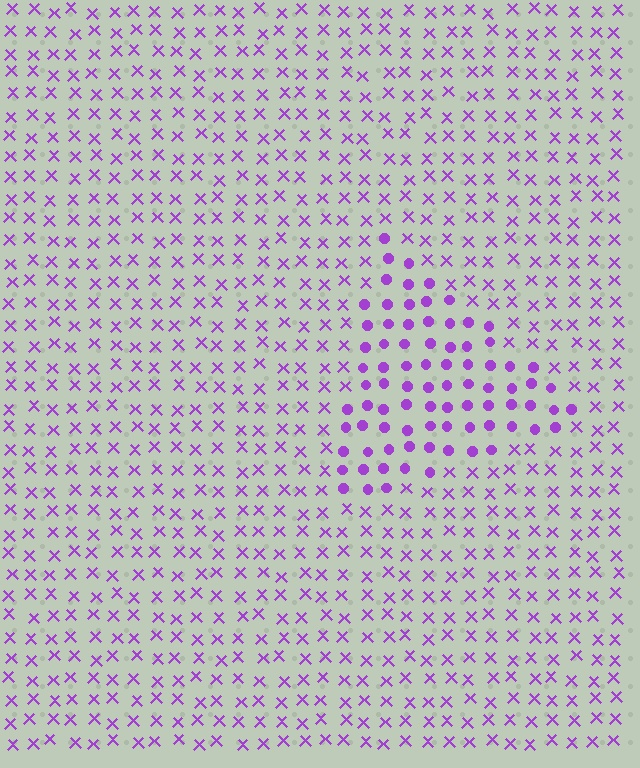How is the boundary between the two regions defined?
The boundary is defined by a change in element shape: circles inside vs. X marks outside. All elements share the same color and spacing.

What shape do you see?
I see a triangle.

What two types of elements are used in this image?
The image uses circles inside the triangle region and X marks outside it.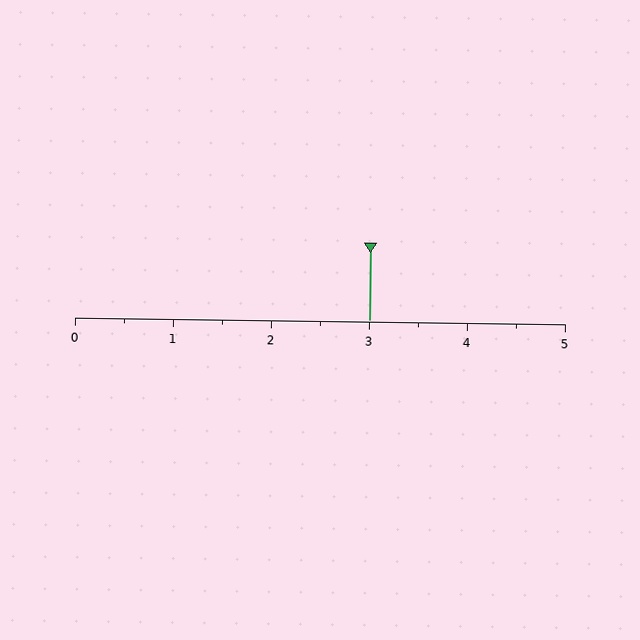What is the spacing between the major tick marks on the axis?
The major ticks are spaced 1 apart.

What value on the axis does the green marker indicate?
The marker indicates approximately 3.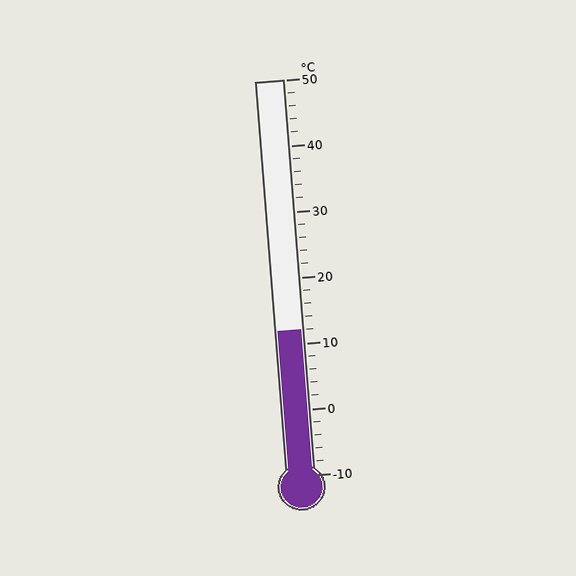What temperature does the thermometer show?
The thermometer shows approximately 12°C.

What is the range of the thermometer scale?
The thermometer scale ranges from -10°C to 50°C.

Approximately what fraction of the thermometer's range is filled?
The thermometer is filled to approximately 35% of its range.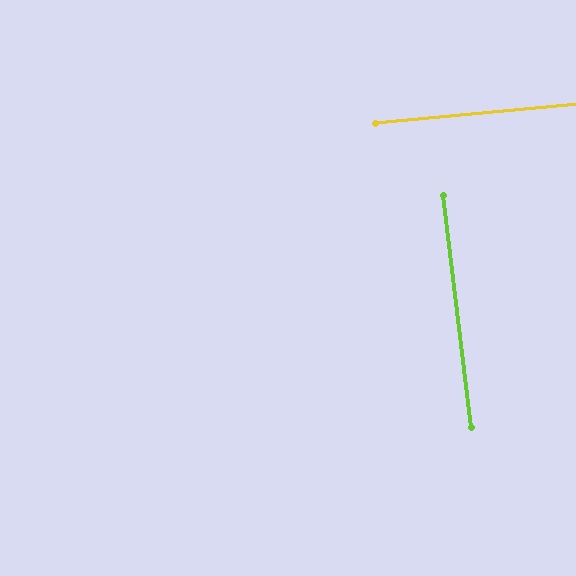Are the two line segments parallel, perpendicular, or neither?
Perpendicular — they meet at approximately 88°.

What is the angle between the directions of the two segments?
Approximately 88 degrees.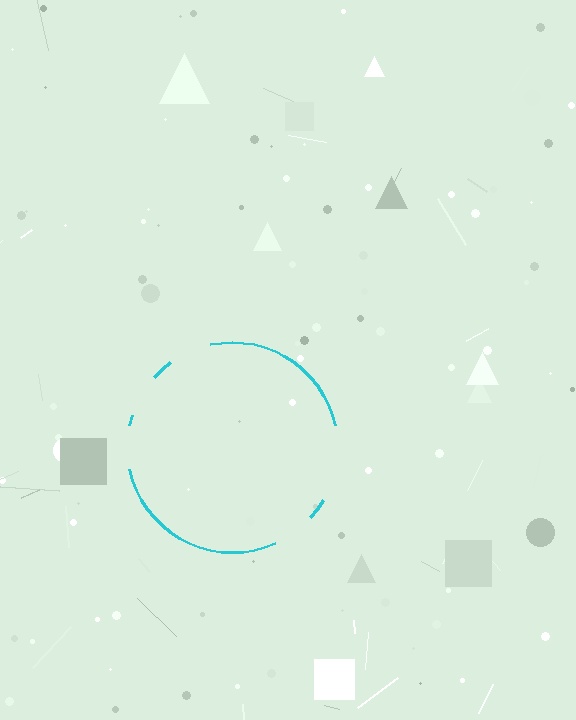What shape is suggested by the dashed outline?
The dashed outline suggests a circle.